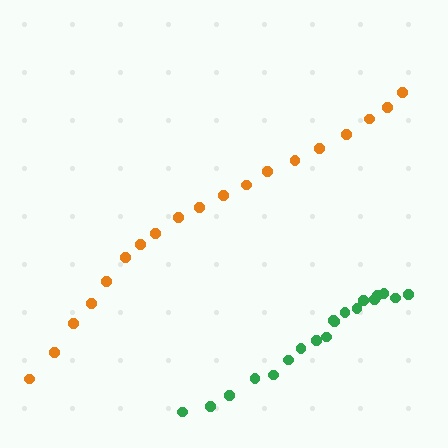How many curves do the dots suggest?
There are 2 distinct paths.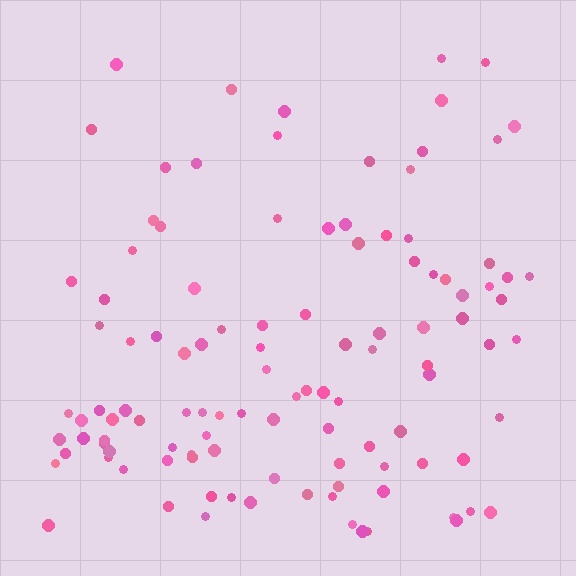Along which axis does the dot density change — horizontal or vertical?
Vertical.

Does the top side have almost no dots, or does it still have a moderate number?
Still a moderate number, just noticeably fewer than the bottom.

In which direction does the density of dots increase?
From top to bottom, with the bottom side densest.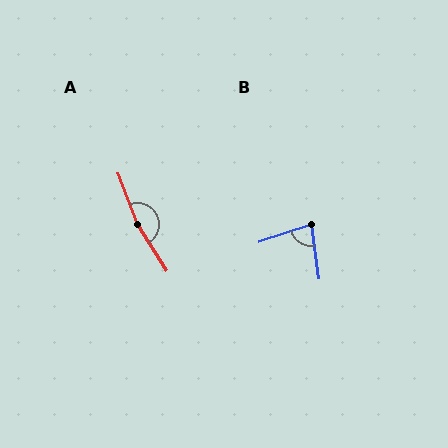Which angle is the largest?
A, at approximately 168 degrees.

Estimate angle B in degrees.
Approximately 80 degrees.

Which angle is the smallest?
B, at approximately 80 degrees.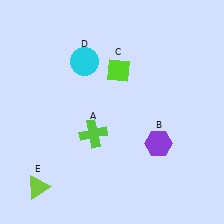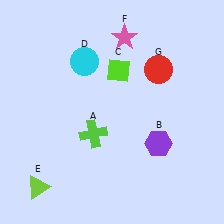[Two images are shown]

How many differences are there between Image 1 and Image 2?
There are 2 differences between the two images.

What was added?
A pink star (F), a red circle (G) were added in Image 2.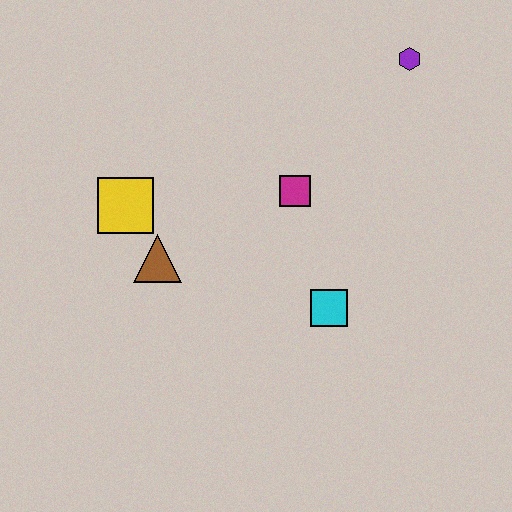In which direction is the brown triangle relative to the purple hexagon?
The brown triangle is to the left of the purple hexagon.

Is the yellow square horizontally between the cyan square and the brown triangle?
No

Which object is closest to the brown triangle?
The yellow square is closest to the brown triangle.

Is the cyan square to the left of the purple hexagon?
Yes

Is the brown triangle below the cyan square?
No